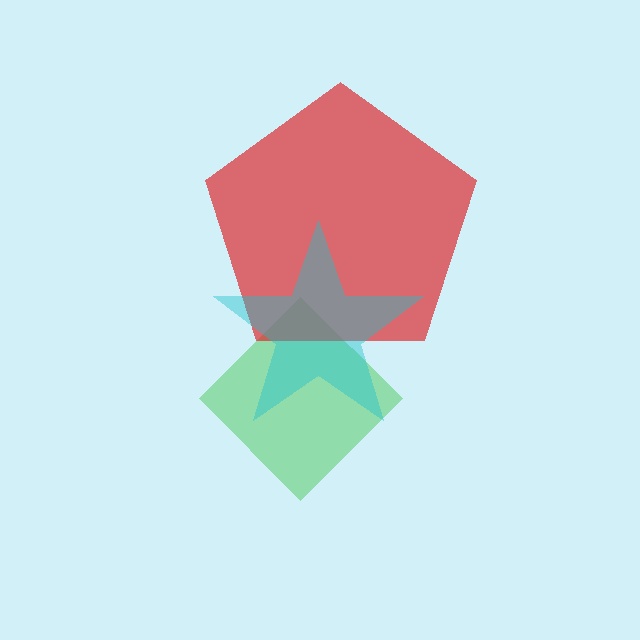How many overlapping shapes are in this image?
There are 3 overlapping shapes in the image.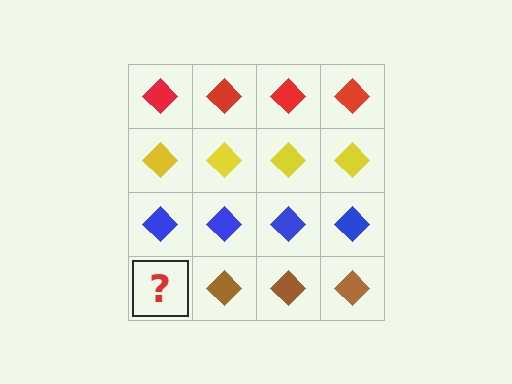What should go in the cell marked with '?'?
The missing cell should contain a brown diamond.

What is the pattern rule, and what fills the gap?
The rule is that each row has a consistent color. The gap should be filled with a brown diamond.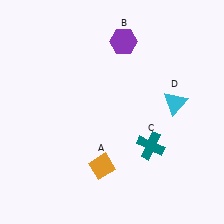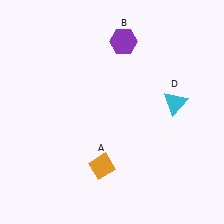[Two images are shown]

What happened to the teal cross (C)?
The teal cross (C) was removed in Image 2. It was in the bottom-right area of Image 1.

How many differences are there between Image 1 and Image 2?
There is 1 difference between the two images.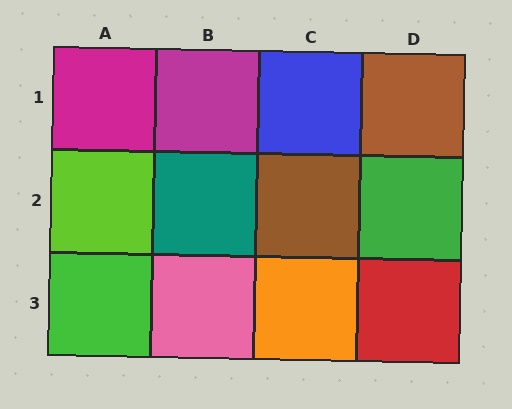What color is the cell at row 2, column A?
Lime.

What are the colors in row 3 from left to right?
Green, pink, orange, red.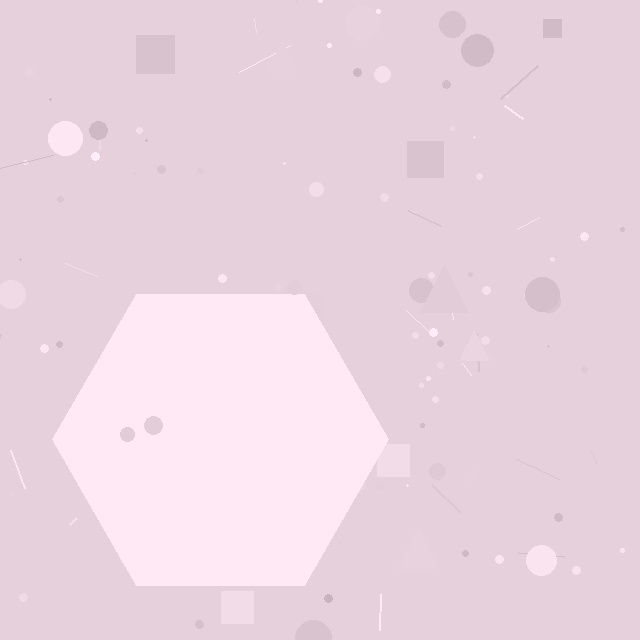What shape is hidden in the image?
A hexagon is hidden in the image.